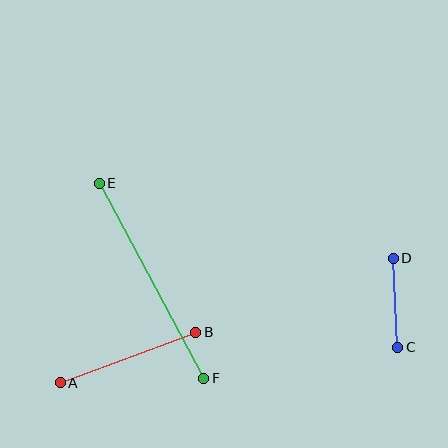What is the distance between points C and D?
The distance is approximately 89 pixels.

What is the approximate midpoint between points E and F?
The midpoint is at approximately (152, 281) pixels.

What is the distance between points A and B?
The distance is approximately 144 pixels.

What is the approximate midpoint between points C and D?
The midpoint is at approximately (396, 303) pixels.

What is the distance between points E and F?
The distance is approximately 222 pixels.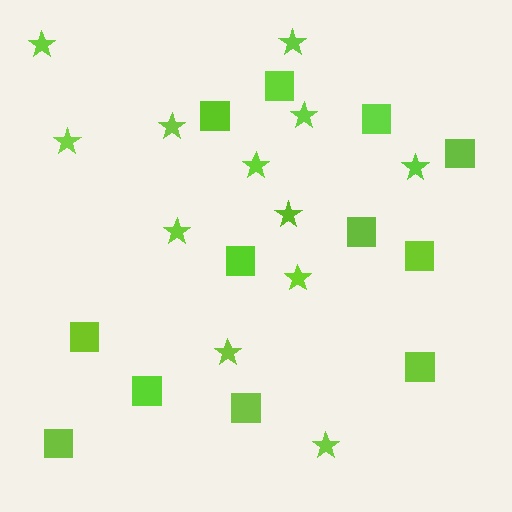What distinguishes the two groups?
There are 2 groups: one group of stars (12) and one group of squares (12).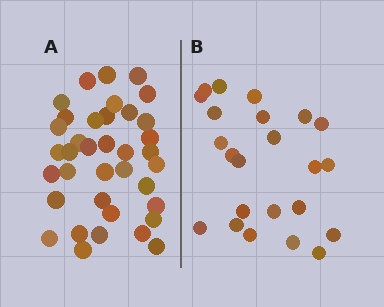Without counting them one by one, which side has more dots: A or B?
Region A (the left region) has more dots.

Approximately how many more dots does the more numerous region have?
Region A has approximately 15 more dots than region B.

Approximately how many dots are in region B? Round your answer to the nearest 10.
About 20 dots. (The exact count is 23, which rounds to 20.)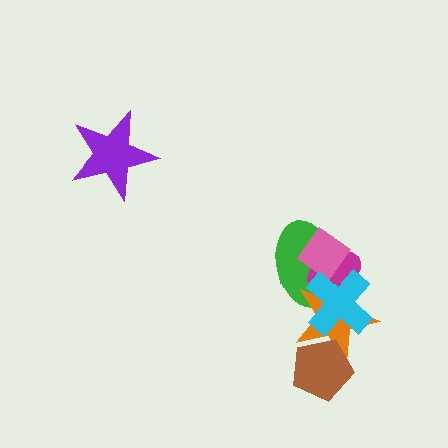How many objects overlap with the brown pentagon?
1 object overlaps with the brown pentagon.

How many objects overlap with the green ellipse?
4 objects overlap with the green ellipse.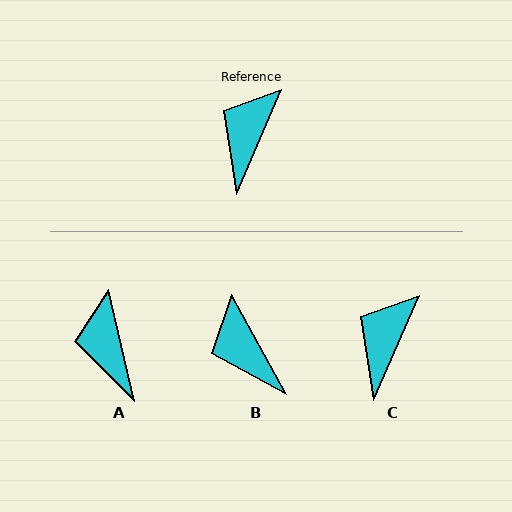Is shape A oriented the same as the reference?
No, it is off by about 36 degrees.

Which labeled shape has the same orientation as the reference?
C.